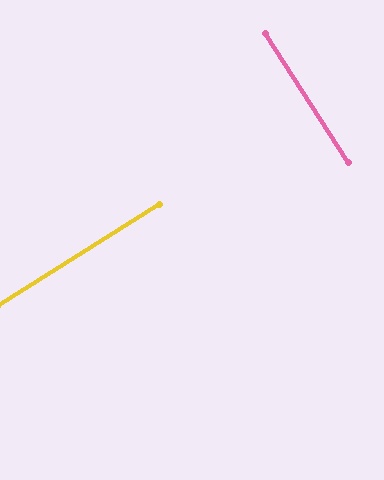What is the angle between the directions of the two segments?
Approximately 89 degrees.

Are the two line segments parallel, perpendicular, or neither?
Perpendicular — they meet at approximately 89°.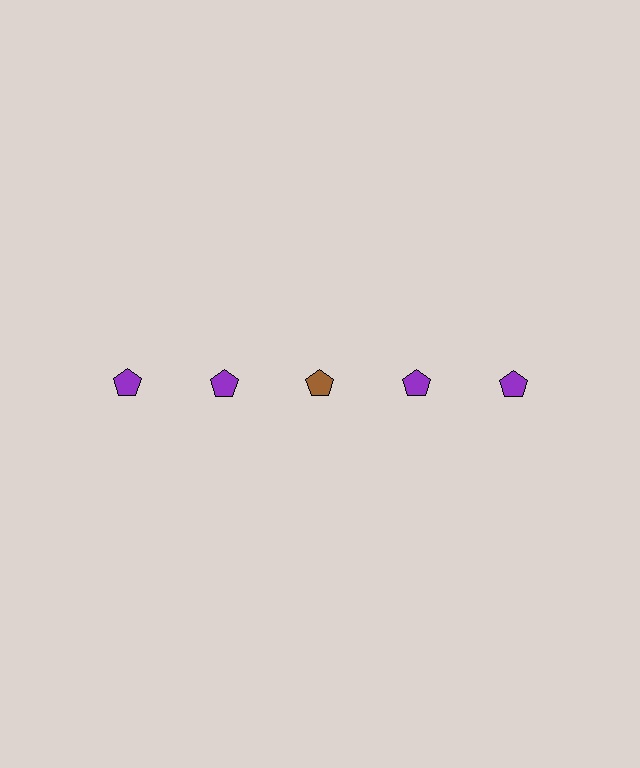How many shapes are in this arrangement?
There are 5 shapes arranged in a grid pattern.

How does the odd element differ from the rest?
It has a different color: brown instead of purple.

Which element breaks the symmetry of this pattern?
The brown pentagon in the top row, center column breaks the symmetry. All other shapes are purple pentagons.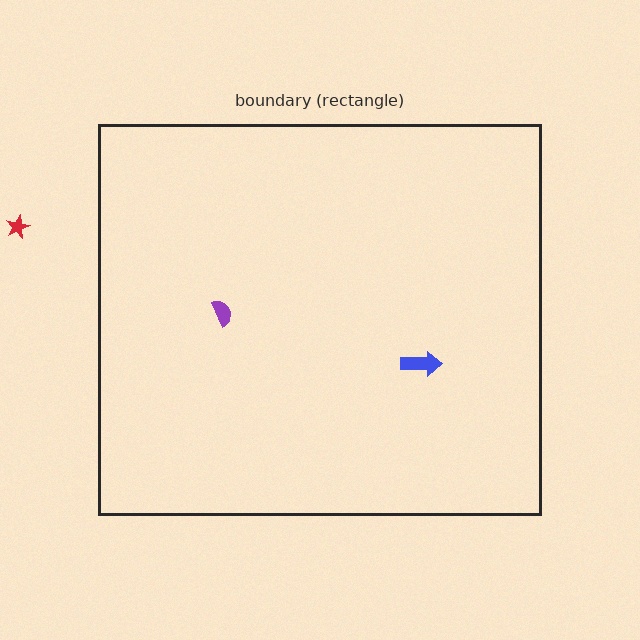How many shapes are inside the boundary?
2 inside, 1 outside.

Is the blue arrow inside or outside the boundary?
Inside.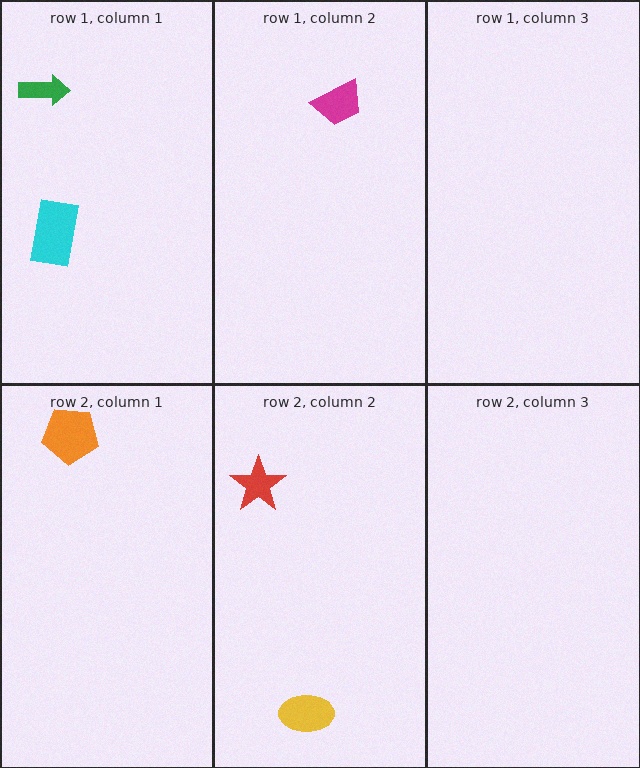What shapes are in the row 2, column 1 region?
The orange pentagon.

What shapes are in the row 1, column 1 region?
The cyan rectangle, the green arrow.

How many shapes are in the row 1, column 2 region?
1.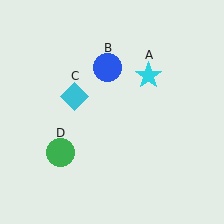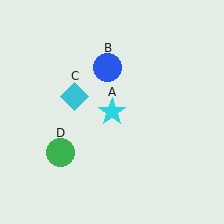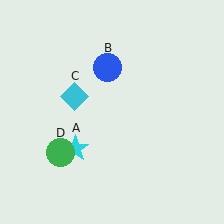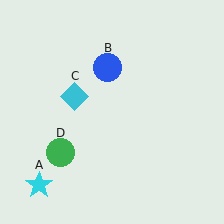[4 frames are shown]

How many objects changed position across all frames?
1 object changed position: cyan star (object A).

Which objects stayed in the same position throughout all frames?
Blue circle (object B) and cyan diamond (object C) and green circle (object D) remained stationary.